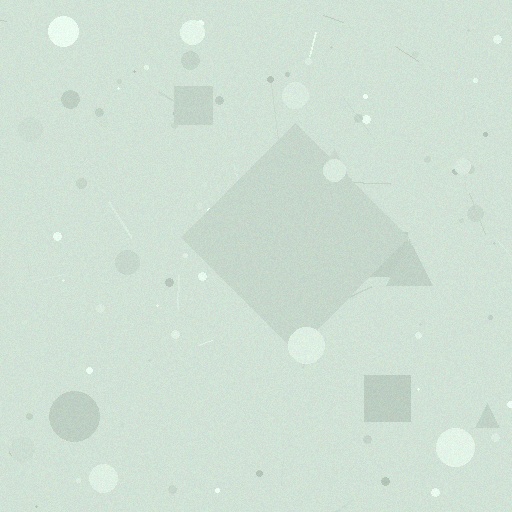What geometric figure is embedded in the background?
A diamond is embedded in the background.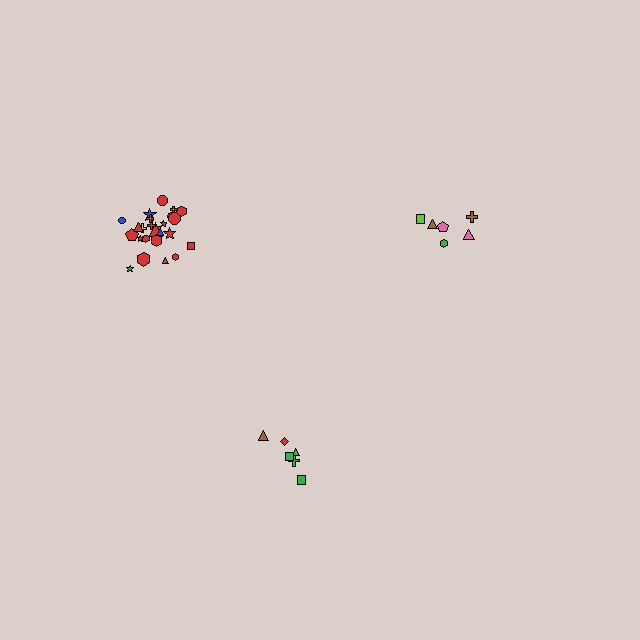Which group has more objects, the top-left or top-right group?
The top-left group.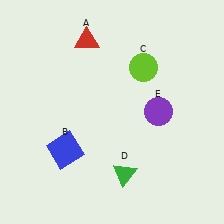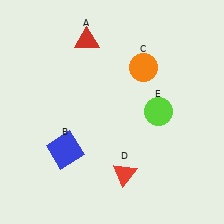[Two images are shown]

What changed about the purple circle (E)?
In Image 1, E is purple. In Image 2, it changed to lime.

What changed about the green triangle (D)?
In Image 1, D is green. In Image 2, it changed to red.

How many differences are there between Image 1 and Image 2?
There are 3 differences between the two images.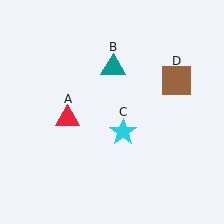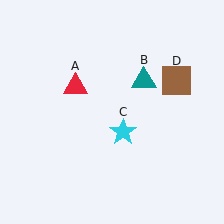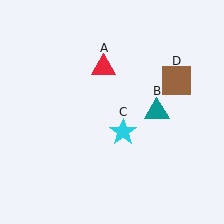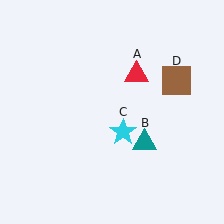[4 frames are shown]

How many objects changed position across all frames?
2 objects changed position: red triangle (object A), teal triangle (object B).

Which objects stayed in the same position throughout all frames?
Cyan star (object C) and brown square (object D) remained stationary.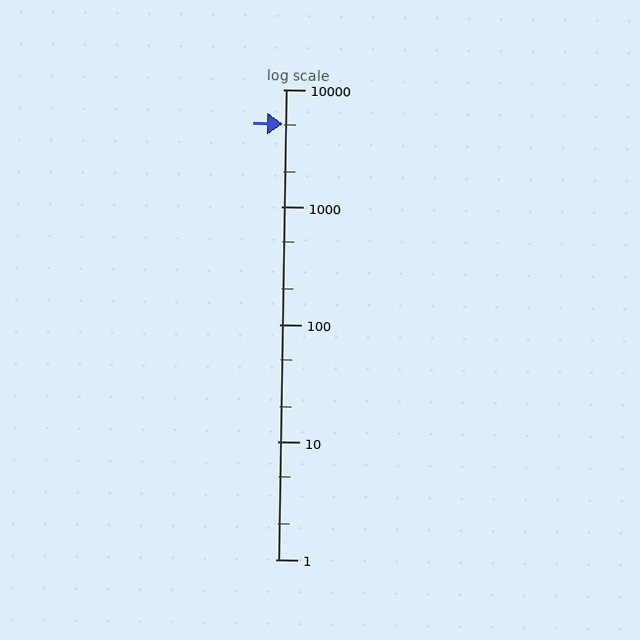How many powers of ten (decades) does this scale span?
The scale spans 4 decades, from 1 to 10000.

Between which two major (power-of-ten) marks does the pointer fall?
The pointer is between 1000 and 10000.